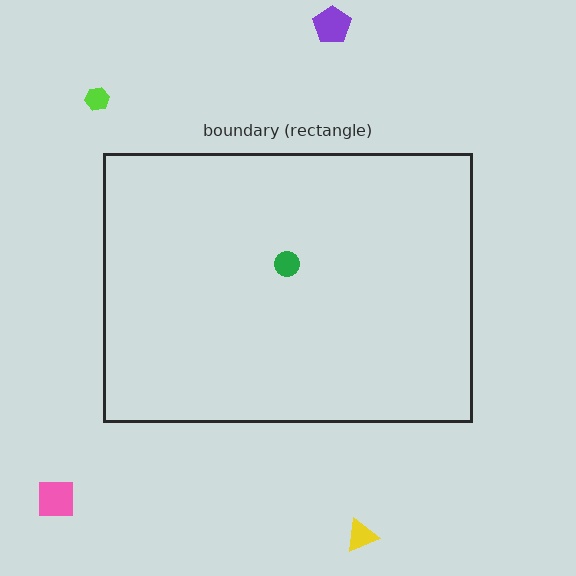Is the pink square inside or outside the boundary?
Outside.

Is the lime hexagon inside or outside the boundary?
Outside.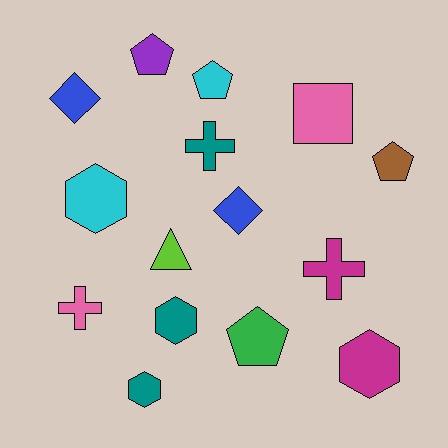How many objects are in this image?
There are 15 objects.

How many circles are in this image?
There are no circles.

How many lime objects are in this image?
There is 1 lime object.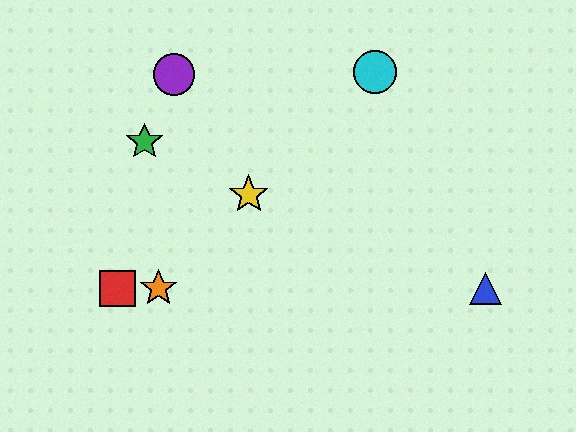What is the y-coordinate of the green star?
The green star is at y≈142.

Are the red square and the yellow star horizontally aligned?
No, the red square is at y≈288 and the yellow star is at y≈194.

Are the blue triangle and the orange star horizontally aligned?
Yes, both are at y≈288.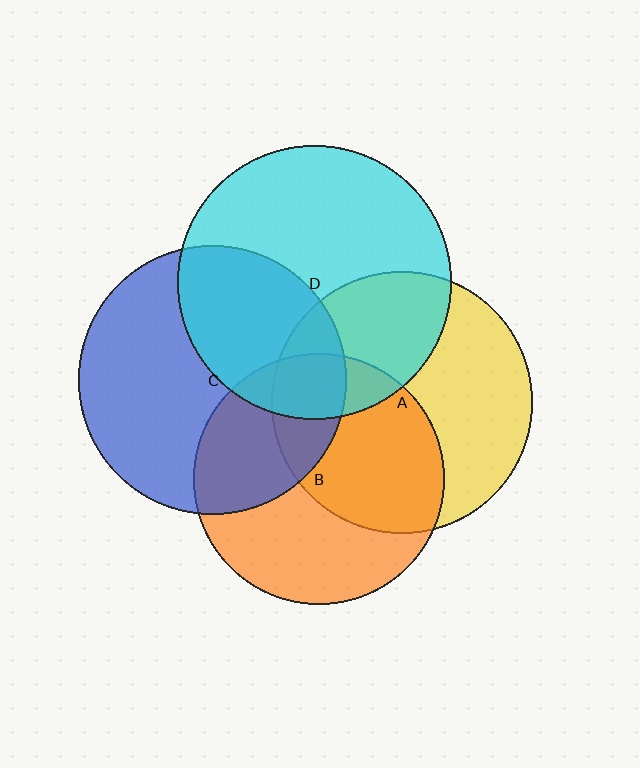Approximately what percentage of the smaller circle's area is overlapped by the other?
Approximately 45%.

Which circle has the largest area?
Circle D (cyan).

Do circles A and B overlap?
Yes.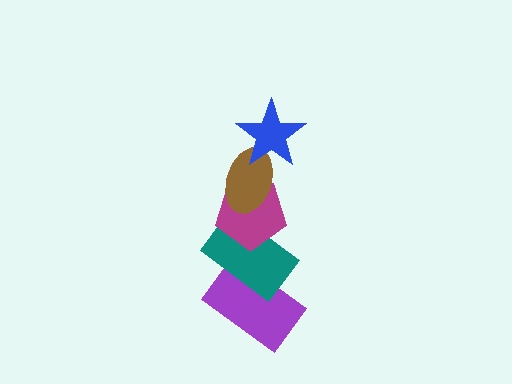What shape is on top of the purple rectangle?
The teal rectangle is on top of the purple rectangle.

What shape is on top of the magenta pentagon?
The brown ellipse is on top of the magenta pentagon.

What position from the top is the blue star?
The blue star is 1st from the top.